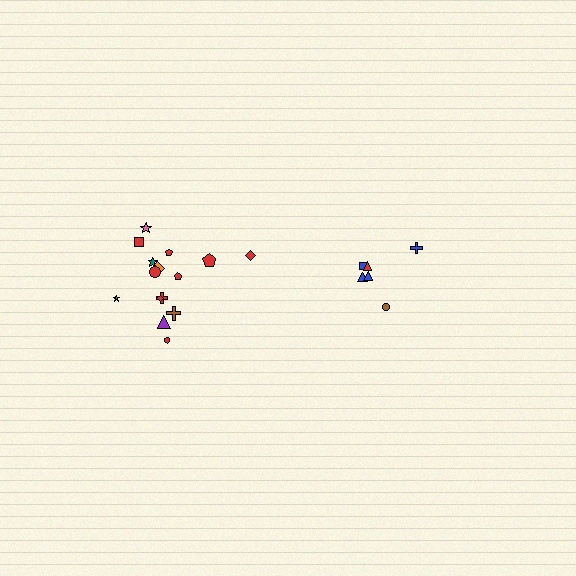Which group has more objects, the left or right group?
The left group.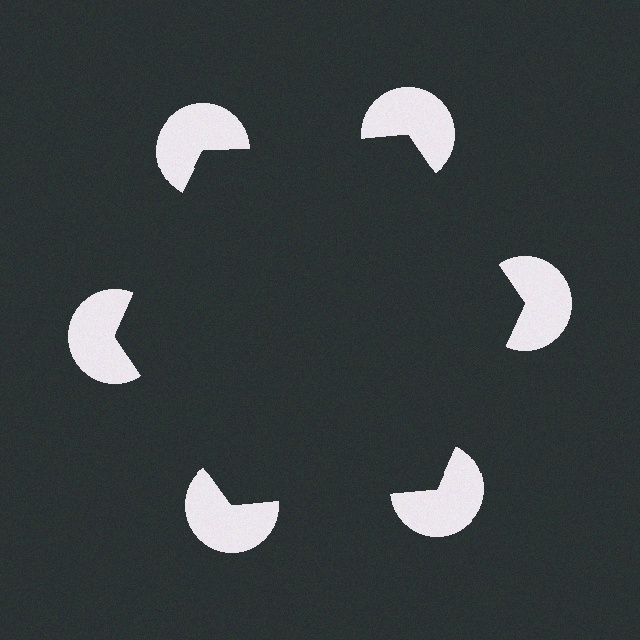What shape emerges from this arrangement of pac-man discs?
An illusory hexagon — its edges are inferred from the aligned wedge cuts in the pac-man discs, not physically drawn.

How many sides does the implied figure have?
6 sides.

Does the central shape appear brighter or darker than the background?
It typically appears slightly darker than the background, even though no actual brightness change is drawn.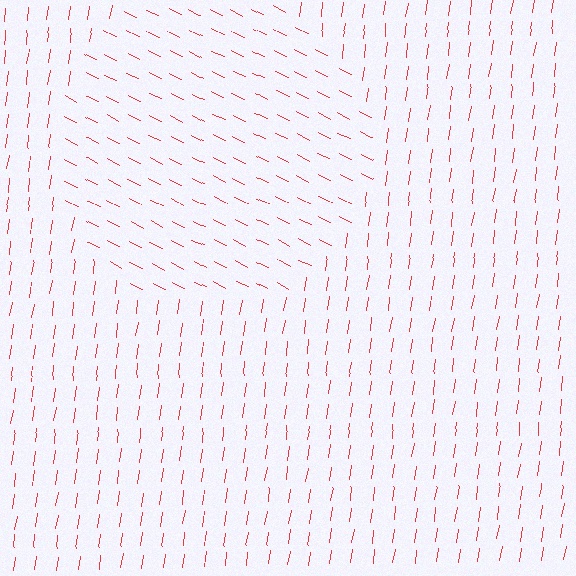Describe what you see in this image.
The image is filled with small red line segments. A circle region in the image has lines oriented differently from the surrounding lines, creating a visible texture boundary.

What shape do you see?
I see a circle.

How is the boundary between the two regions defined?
The boundary is defined purely by a change in line orientation (approximately 71 degrees difference). All lines are the same color and thickness.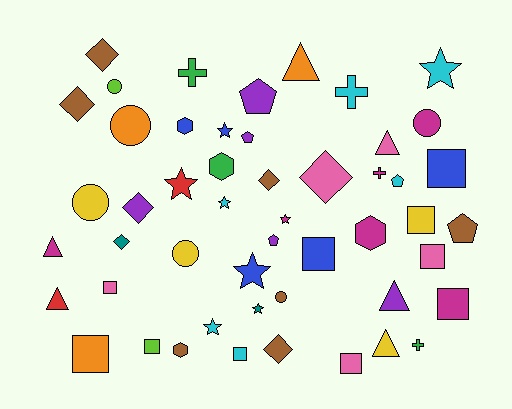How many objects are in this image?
There are 50 objects.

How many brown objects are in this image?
There are 7 brown objects.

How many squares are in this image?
There are 10 squares.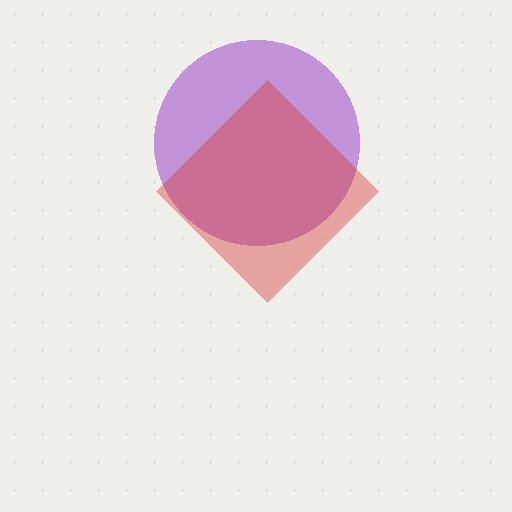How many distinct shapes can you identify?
There are 2 distinct shapes: a purple circle, a red diamond.